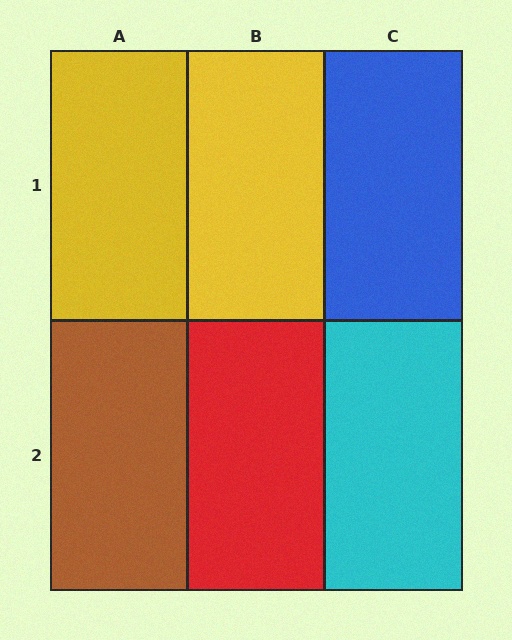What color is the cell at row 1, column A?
Yellow.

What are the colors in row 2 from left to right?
Brown, red, cyan.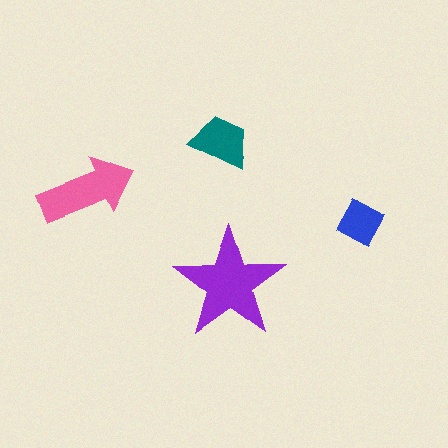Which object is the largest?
The purple star.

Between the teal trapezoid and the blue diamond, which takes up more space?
The teal trapezoid.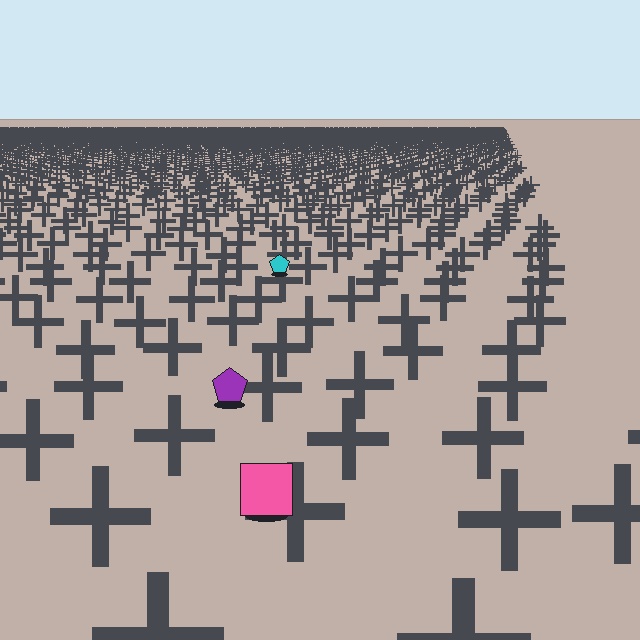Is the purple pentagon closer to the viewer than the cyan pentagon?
Yes. The purple pentagon is closer — you can tell from the texture gradient: the ground texture is coarser near it.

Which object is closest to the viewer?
The pink square is closest. The texture marks near it are larger and more spread out.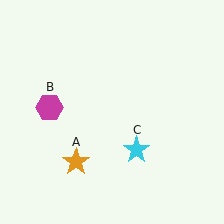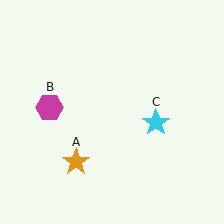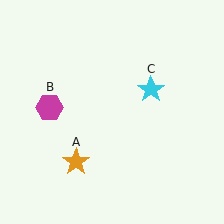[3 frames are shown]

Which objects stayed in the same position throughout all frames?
Orange star (object A) and magenta hexagon (object B) remained stationary.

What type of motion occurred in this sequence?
The cyan star (object C) rotated counterclockwise around the center of the scene.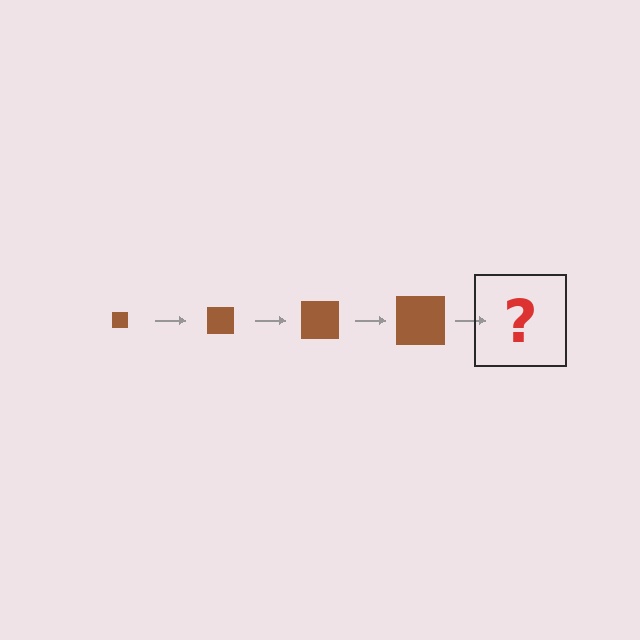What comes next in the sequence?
The next element should be a brown square, larger than the previous one.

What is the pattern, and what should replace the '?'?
The pattern is that the square gets progressively larger each step. The '?' should be a brown square, larger than the previous one.